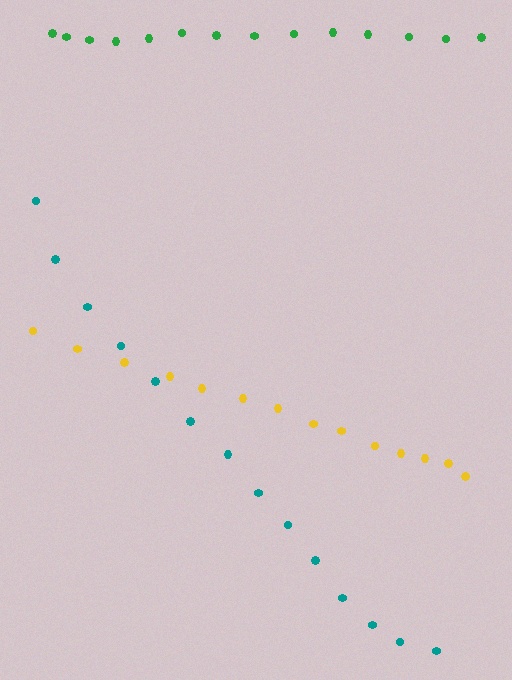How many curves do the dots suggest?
There are 3 distinct paths.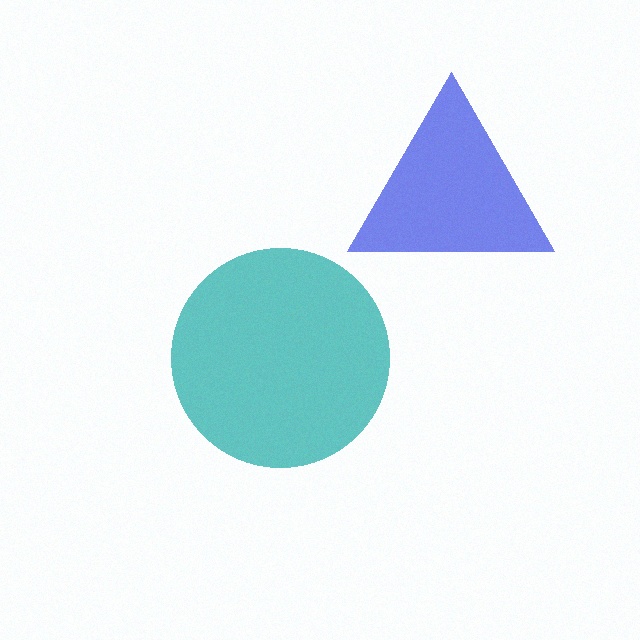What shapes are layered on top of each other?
The layered shapes are: a blue triangle, a teal circle.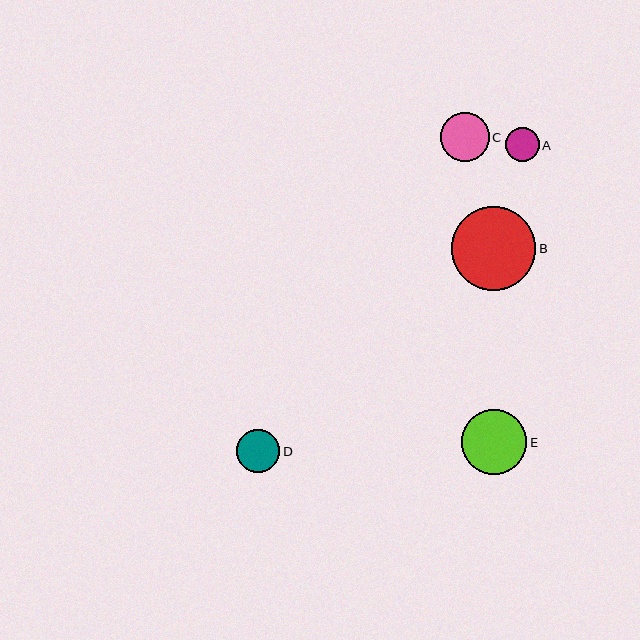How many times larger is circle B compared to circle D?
Circle B is approximately 1.9 times the size of circle D.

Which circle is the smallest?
Circle A is the smallest with a size of approximately 34 pixels.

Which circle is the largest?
Circle B is the largest with a size of approximately 84 pixels.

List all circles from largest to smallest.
From largest to smallest: B, E, C, D, A.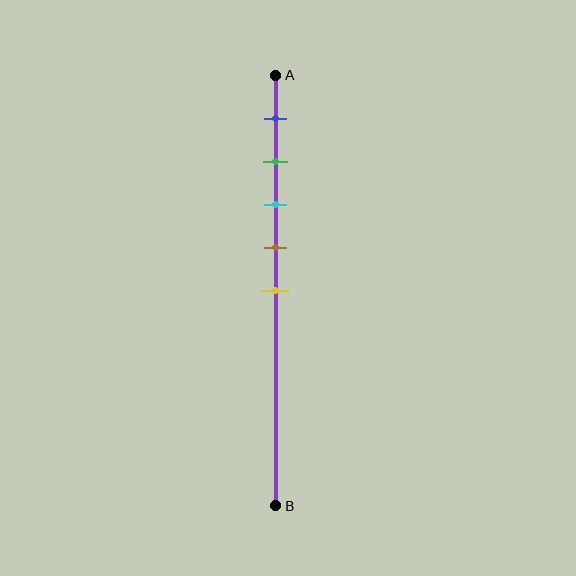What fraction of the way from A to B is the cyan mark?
The cyan mark is approximately 30% (0.3) of the way from A to B.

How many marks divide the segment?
There are 5 marks dividing the segment.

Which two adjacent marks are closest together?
The green and cyan marks are the closest adjacent pair.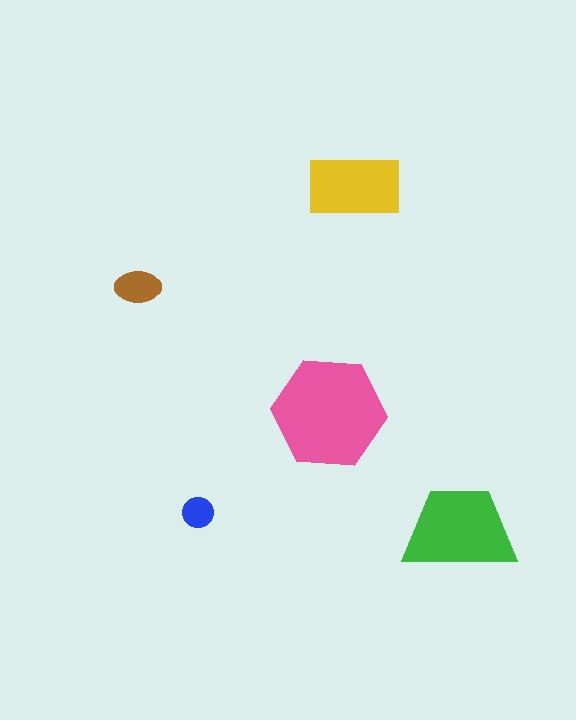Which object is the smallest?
The blue circle.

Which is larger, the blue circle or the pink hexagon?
The pink hexagon.